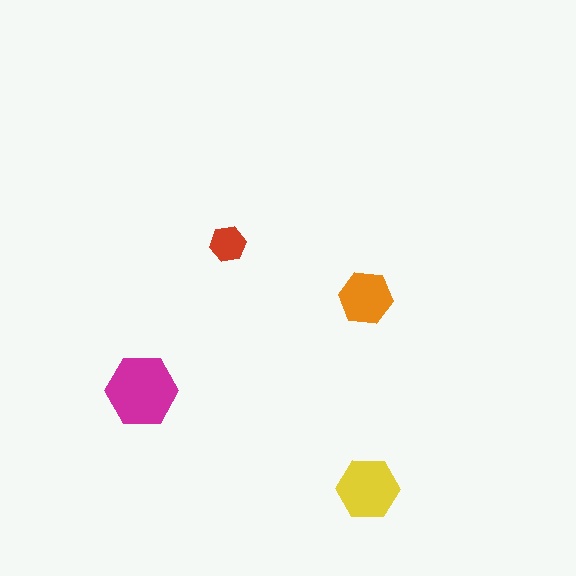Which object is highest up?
The red hexagon is topmost.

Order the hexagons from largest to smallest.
the magenta one, the yellow one, the orange one, the red one.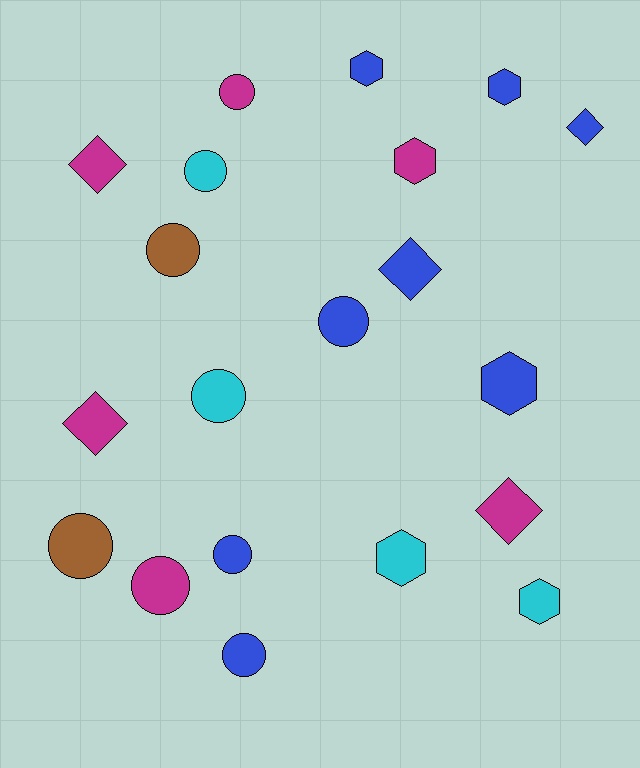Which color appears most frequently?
Blue, with 8 objects.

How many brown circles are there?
There are 2 brown circles.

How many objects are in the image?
There are 20 objects.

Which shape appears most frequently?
Circle, with 9 objects.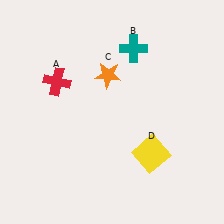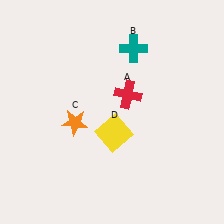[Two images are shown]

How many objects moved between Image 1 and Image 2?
3 objects moved between the two images.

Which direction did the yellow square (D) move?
The yellow square (D) moved left.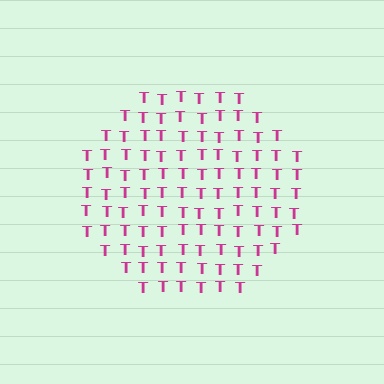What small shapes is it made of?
It is made of small letter T's.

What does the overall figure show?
The overall figure shows a circle.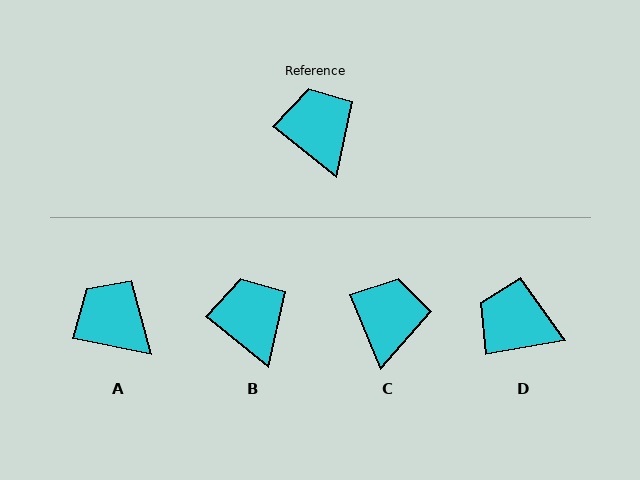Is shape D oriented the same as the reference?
No, it is off by about 48 degrees.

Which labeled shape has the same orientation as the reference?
B.